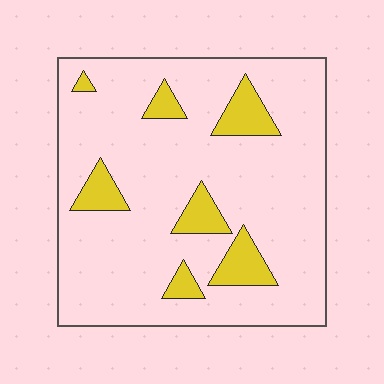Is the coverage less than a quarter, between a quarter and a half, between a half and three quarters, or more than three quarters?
Less than a quarter.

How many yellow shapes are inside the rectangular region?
7.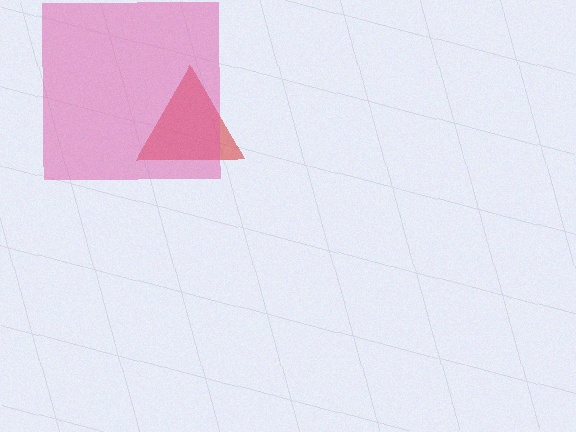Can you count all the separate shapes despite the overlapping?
Yes, there are 2 separate shapes.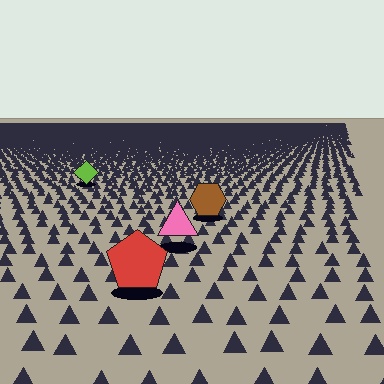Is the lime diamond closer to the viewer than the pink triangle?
No. The pink triangle is closer — you can tell from the texture gradient: the ground texture is coarser near it.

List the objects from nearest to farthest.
From nearest to farthest: the red pentagon, the pink triangle, the brown hexagon, the lime diamond.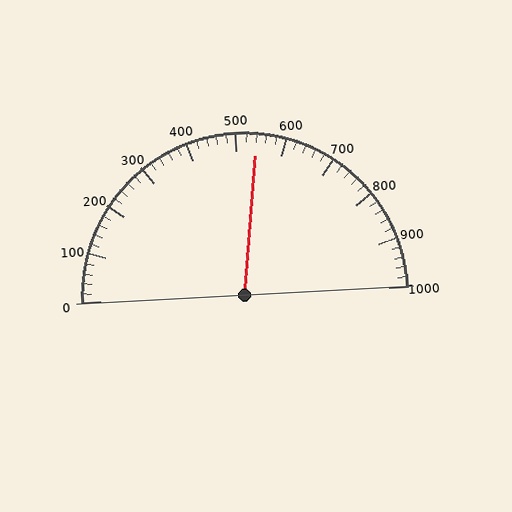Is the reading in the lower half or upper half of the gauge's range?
The reading is in the upper half of the range (0 to 1000).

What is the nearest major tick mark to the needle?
The nearest major tick mark is 500.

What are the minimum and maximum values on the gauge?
The gauge ranges from 0 to 1000.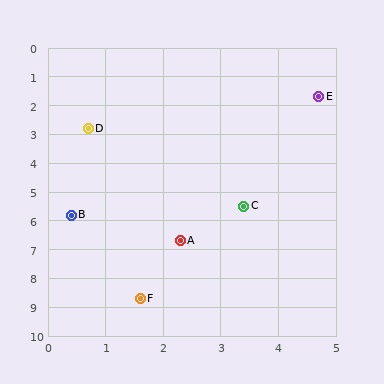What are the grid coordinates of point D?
Point D is at approximately (0.7, 2.8).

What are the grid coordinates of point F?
Point F is at approximately (1.6, 8.7).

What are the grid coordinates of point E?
Point E is at approximately (4.7, 1.7).